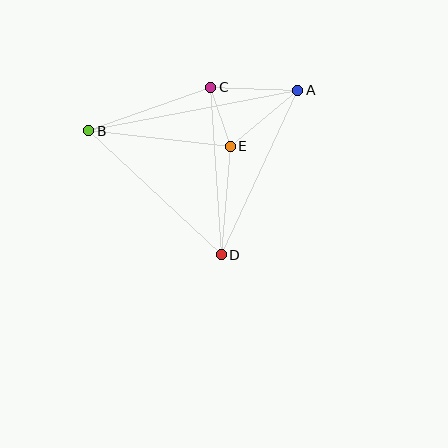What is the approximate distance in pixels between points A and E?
The distance between A and E is approximately 88 pixels.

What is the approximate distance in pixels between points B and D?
The distance between B and D is approximately 181 pixels.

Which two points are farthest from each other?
Points A and B are farthest from each other.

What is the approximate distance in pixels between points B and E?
The distance between B and E is approximately 142 pixels.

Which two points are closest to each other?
Points C and E are closest to each other.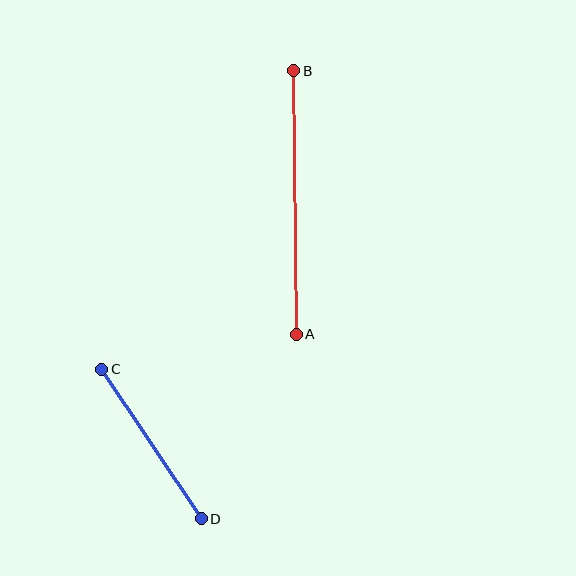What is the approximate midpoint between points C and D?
The midpoint is at approximately (152, 444) pixels.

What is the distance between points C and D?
The distance is approximately 180 pixels.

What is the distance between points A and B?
The distance is approximately 264 pixels.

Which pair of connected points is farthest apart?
Points A and B are farthest apart.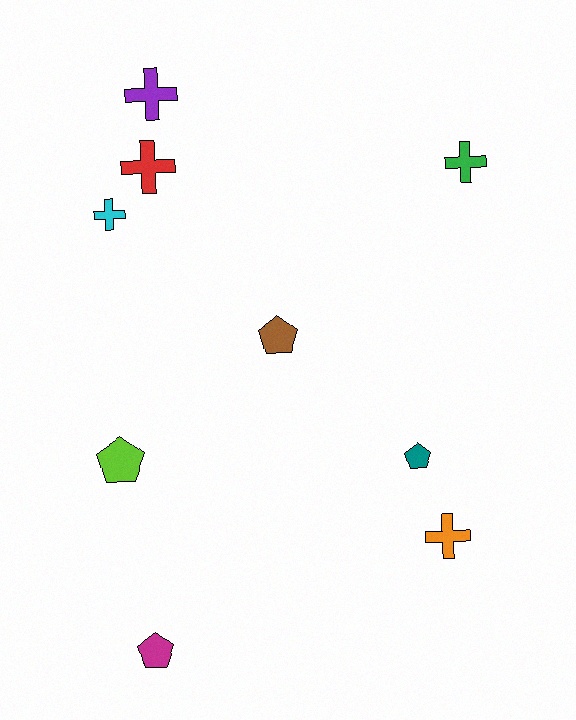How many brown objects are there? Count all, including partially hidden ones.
There is 1 brown object.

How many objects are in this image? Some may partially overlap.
There are 9 objects.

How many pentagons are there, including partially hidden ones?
There are 4 pentagons.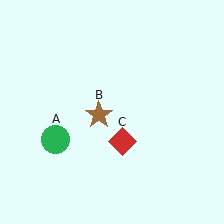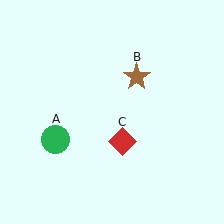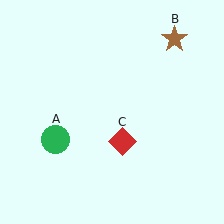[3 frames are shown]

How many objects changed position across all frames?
1 object changed position: brown star (object B).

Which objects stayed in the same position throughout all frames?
Green circle (object A) and red diamond (object C) remained stationary.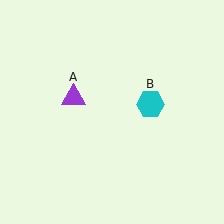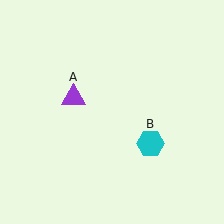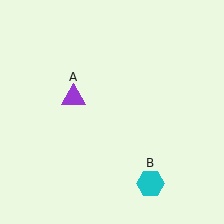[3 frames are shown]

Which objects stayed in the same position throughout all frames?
Purple triangle (object A) remained stationary.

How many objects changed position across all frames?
1 object changed position: cyan hexagon (object B).